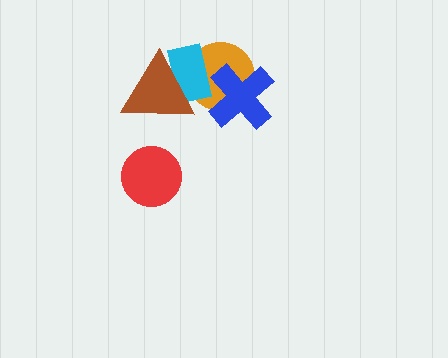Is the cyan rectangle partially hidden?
Yes, it is partially covered by another shape.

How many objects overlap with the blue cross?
1 object overlaps with the blue cross.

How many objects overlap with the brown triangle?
2 objects overlap with the brown triangle.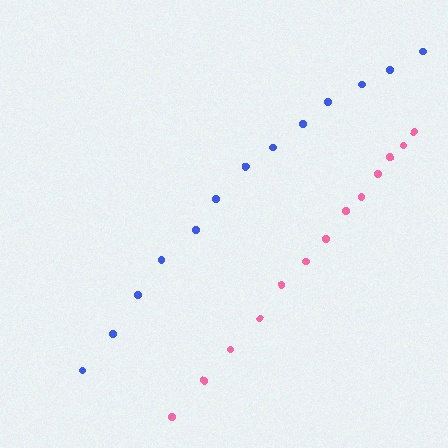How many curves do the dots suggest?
There are 2 distinct paths.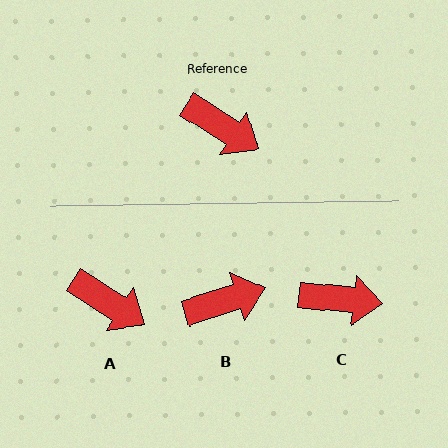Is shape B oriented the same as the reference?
No, it is off by about 50 degrees.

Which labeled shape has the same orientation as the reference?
A.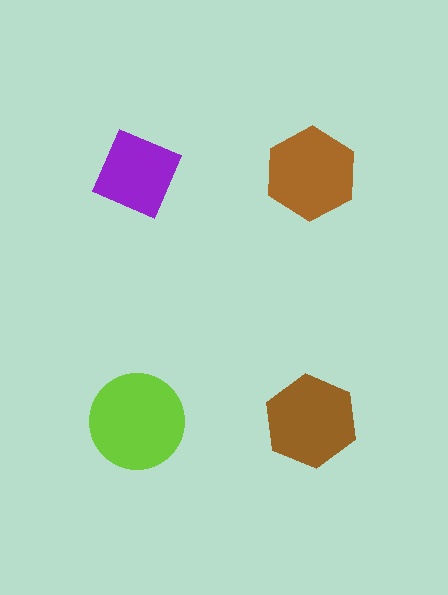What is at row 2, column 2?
A brown hexagon.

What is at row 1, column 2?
A brown hexagon.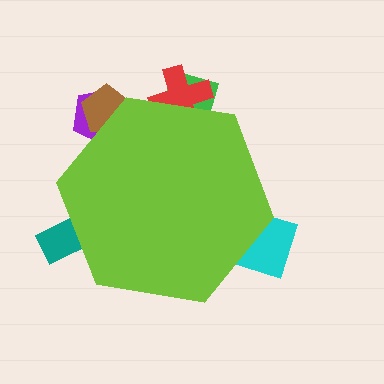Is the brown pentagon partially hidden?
Yes, the brown pentagon is partially hidden behind the lime hexagon.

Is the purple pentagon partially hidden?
Yes, the purple pentagon is partially hidden behind the lime hexagon.